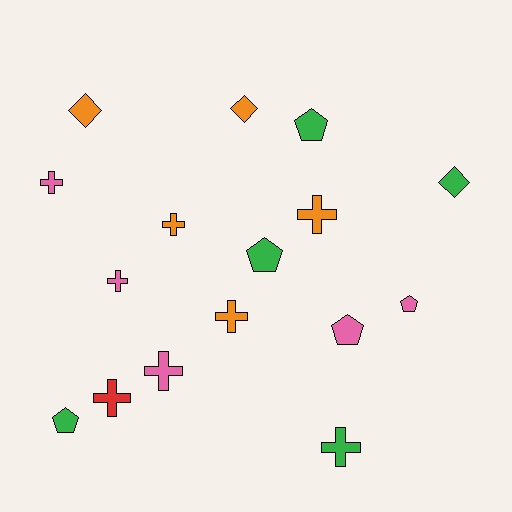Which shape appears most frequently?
Cross, with 8 objects.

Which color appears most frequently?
Green, with 5 objects.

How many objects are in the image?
There are 16 objects.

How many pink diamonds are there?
There are no pink diamonds.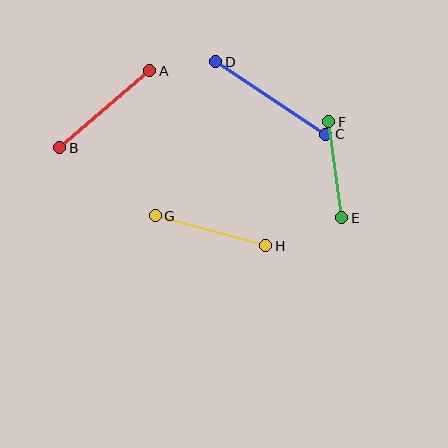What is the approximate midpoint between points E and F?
The midpoint is at approximately (335, 170) pixels.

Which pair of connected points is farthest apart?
Points C and D are farthest apart.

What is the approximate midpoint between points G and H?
The midpoint is at approximately (210, 231) pixels.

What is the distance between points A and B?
The distance is approximately 118 pixels.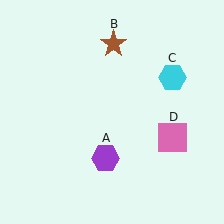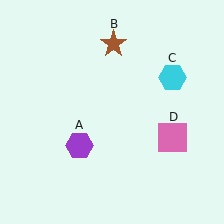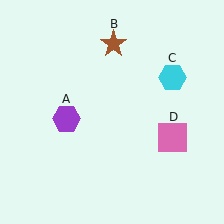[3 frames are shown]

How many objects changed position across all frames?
1 object changed position: purple hexagon (object A).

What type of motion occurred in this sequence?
The purple hexagon (object A) rotated clockwise around the center of the scene.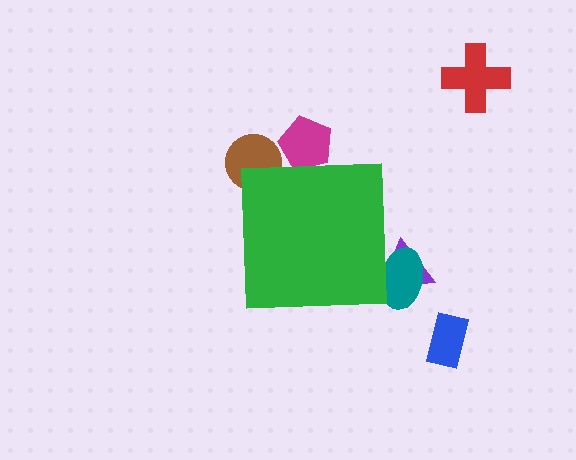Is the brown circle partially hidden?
Yes, the brown circle is partially hidden behind the green square.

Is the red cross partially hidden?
No, the red cross is fully visible.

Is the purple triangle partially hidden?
Yes, the purple triangle is partially hidden behind the green square.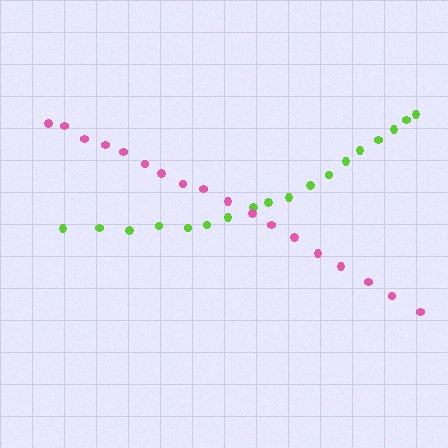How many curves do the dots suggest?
There are 2 distinct paths.